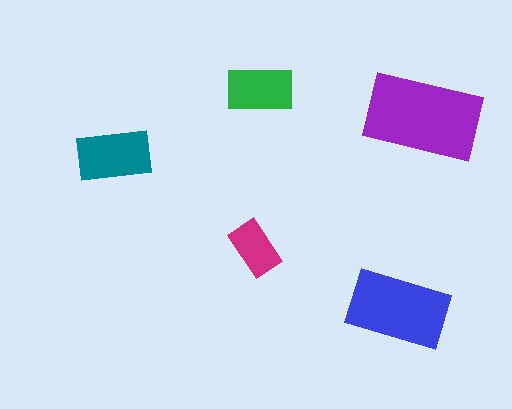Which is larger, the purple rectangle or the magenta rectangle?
The purple one.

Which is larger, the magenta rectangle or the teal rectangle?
The teal one.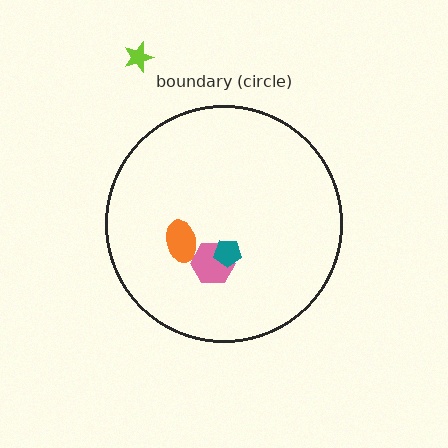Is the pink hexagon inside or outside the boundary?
Inside.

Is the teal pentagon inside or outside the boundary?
Inside.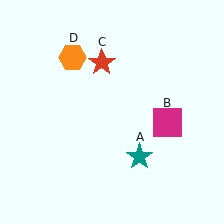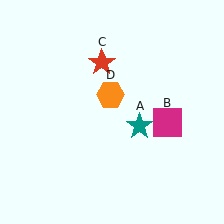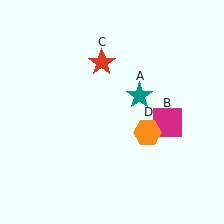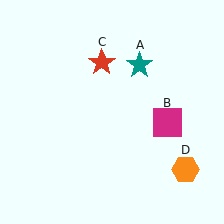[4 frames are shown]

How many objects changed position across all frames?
2 objects changed position: teal star (object A), orange hexagon (object D).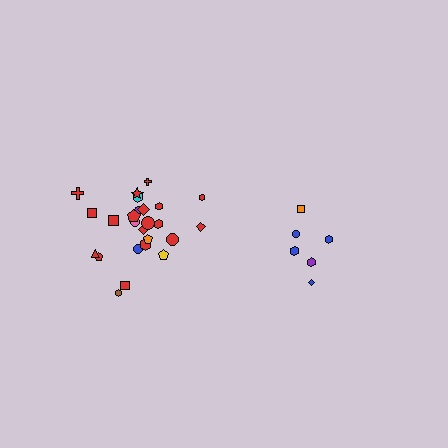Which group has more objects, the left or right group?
The left group.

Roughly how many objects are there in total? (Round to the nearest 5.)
Roughly 30 objects in total.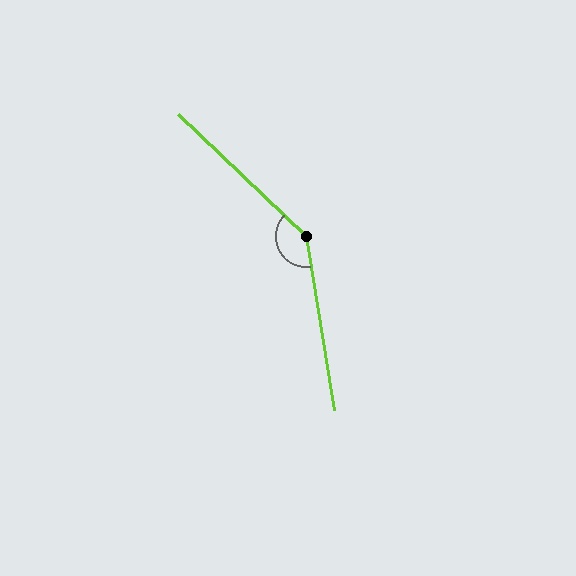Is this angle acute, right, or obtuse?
It is obtuse.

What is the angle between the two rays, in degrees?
Approximately 143 degrees.